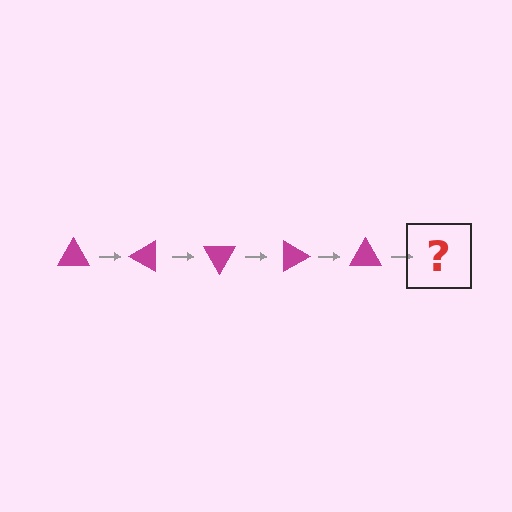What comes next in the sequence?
The next element should be a magenta triangle rotated 150 degrees.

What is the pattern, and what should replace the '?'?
The pattern is that the triangle rotates 30 degrees each step. The '?' should be a magenta triangle rotated 150 degrees.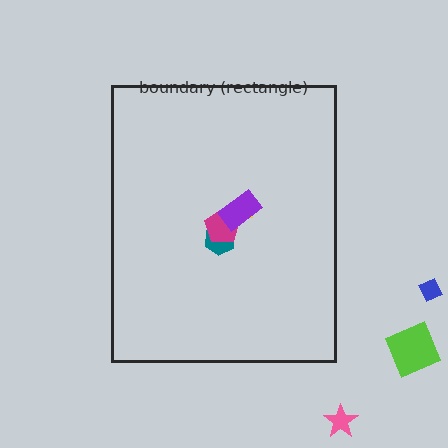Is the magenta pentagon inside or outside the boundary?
Inside.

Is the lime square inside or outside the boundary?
Outside.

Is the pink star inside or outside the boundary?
Outside.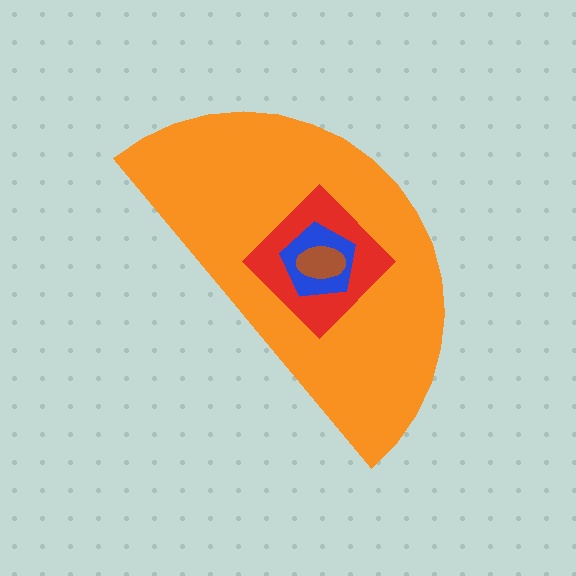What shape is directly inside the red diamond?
The blue pentagon.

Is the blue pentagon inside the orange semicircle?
Yes.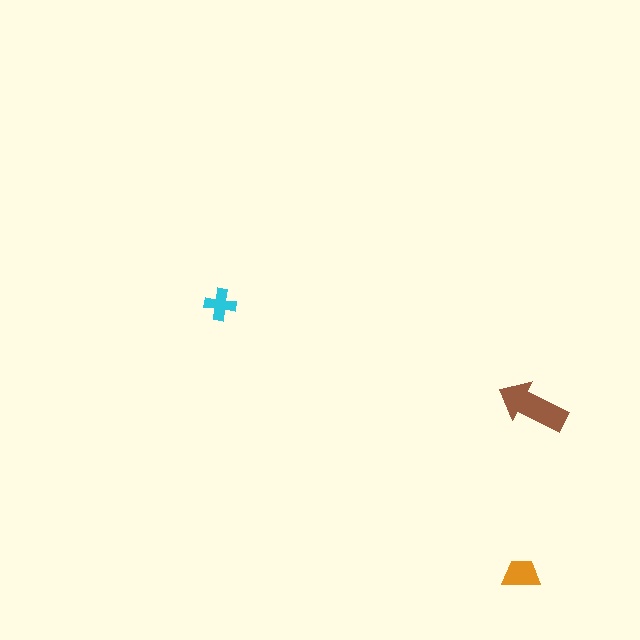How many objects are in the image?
There are 3 objects in the image.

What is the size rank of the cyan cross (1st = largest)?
3rd.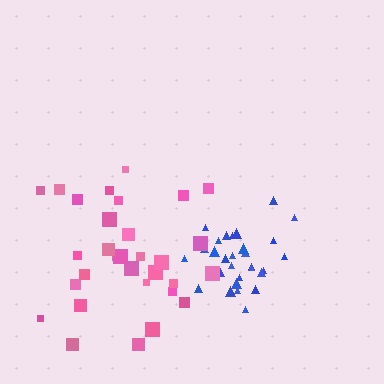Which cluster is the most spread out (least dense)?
Pink.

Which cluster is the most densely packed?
Blue.